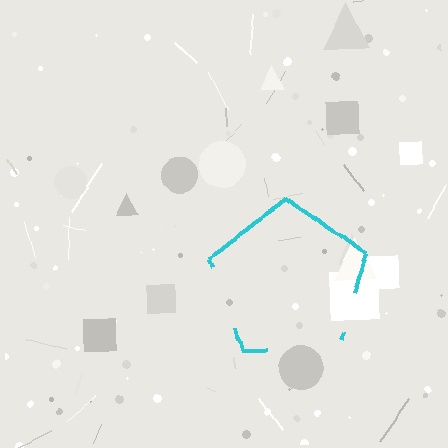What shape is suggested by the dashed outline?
The dashed outline suggests a pentagon.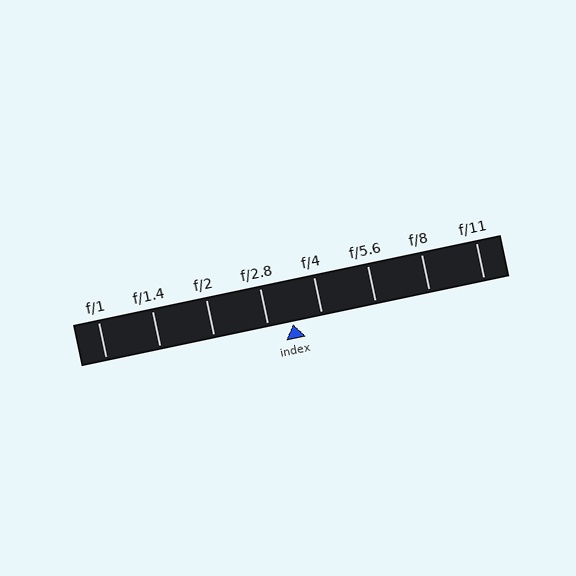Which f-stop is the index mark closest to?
The index mark is closest to f/2.8.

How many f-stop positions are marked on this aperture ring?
There are 8 f-stop positions marked.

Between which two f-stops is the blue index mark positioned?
The index mark is between f/2.8 and f/4.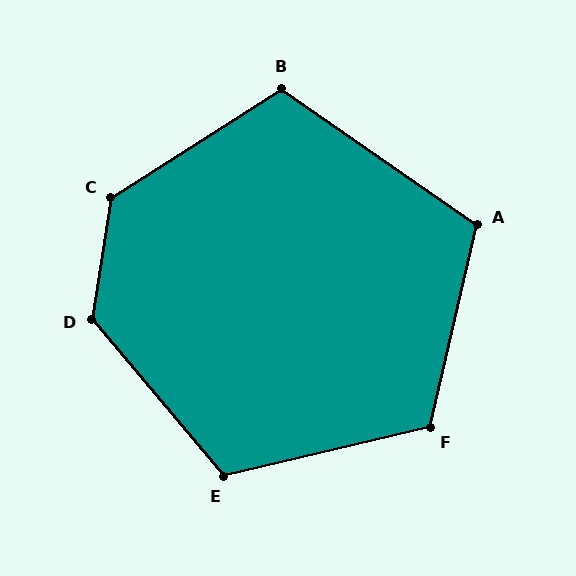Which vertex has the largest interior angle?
C, at approximately 131 degrees.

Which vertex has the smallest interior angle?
A, at approximately 112 degrees.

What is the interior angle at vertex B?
Approximately 113 degrees (obtuse).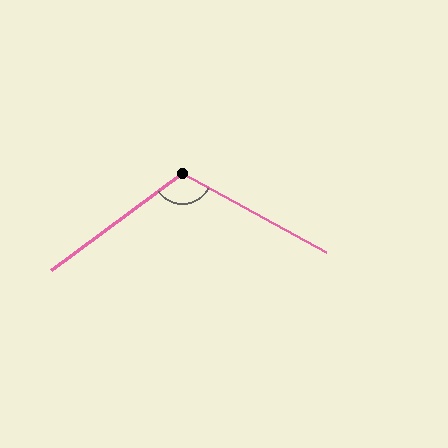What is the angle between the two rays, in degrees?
Approximately 115 degrees.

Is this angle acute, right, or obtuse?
It is obtuse.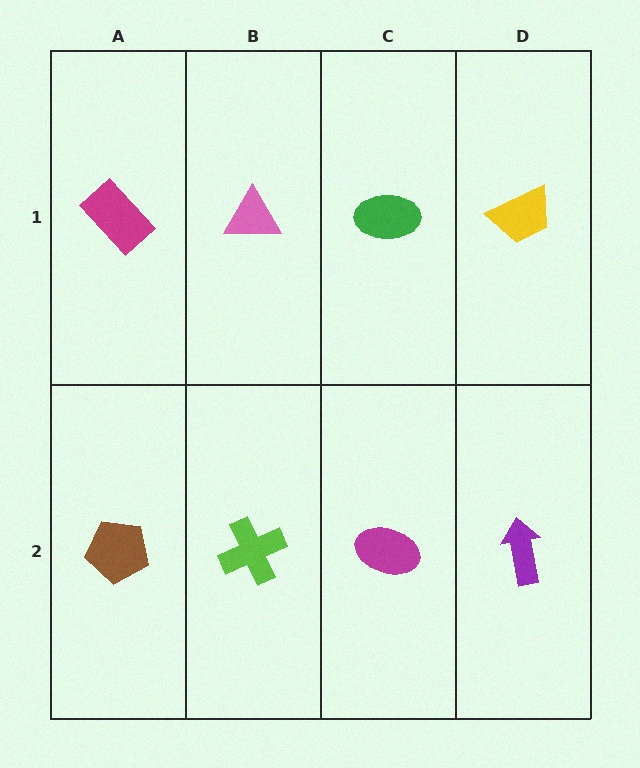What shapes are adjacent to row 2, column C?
A green ellipse (row 1, column C), a lime cross (row 2, column B), a purple arrow (row 2, column D).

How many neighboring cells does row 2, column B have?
3.